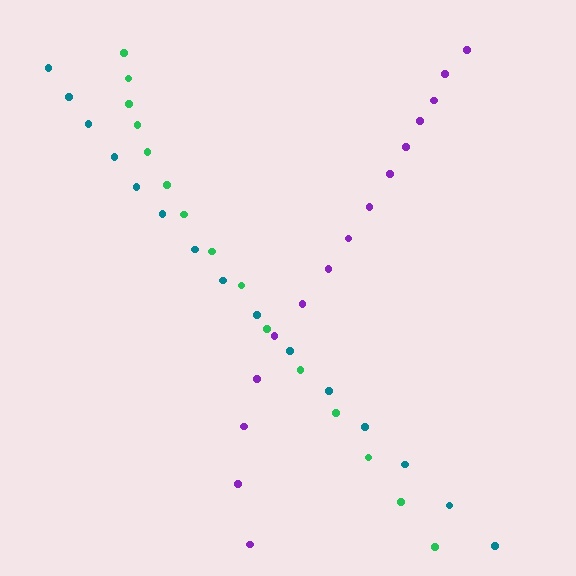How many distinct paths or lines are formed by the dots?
There are 3 distinct paths.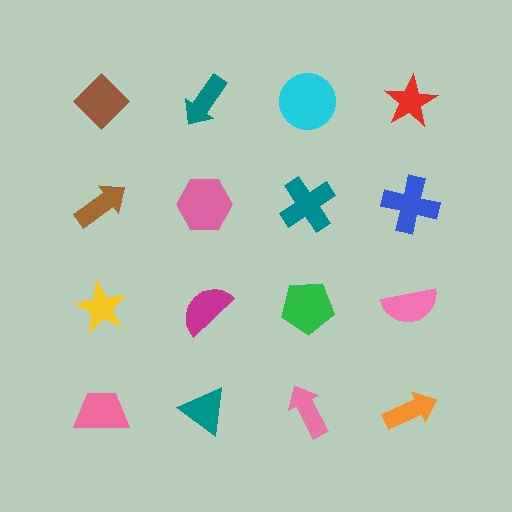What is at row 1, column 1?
A brown diamond.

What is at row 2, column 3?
A teal cross.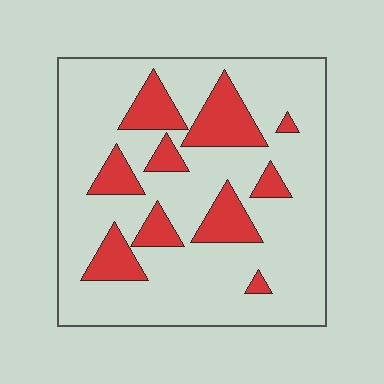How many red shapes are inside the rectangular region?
10.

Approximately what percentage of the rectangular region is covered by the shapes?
Approximately 20%.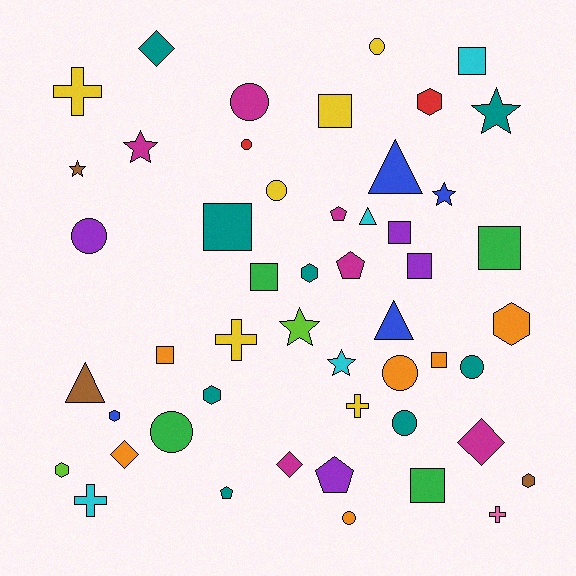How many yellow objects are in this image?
There are 6 yellow objects.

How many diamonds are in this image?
There are 4 diamonds.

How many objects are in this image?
There are 50 objects.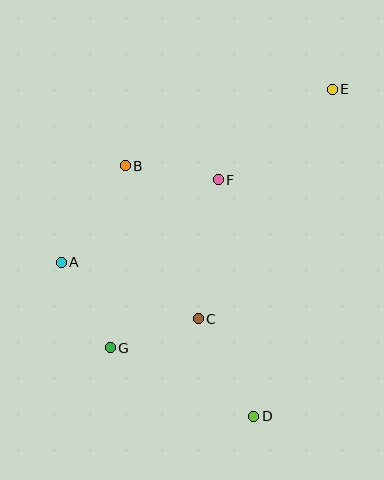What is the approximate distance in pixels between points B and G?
The distance between B and G is approximately 183 pixels.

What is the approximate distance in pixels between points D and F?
The distance between D and F is approximately 239 pixels.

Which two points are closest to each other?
Points C and G are closest to each other.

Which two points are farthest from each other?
Points E and G are farthest from each other.